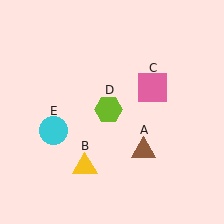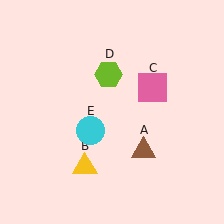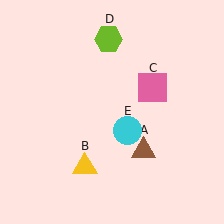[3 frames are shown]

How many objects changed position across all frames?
2 objects changed position: lime hexagon (object D), cyan circle (object E).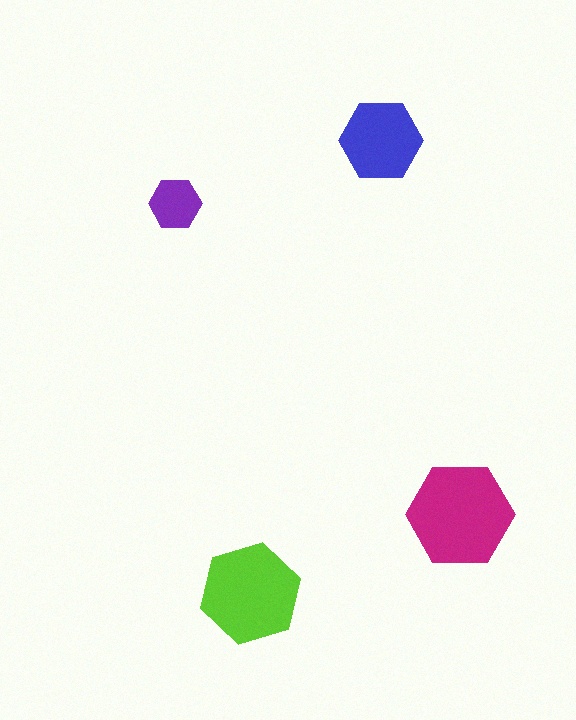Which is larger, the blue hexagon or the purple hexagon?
The blue one.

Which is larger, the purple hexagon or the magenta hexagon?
The magenta one.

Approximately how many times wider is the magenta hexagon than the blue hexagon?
About 1.5 times wider.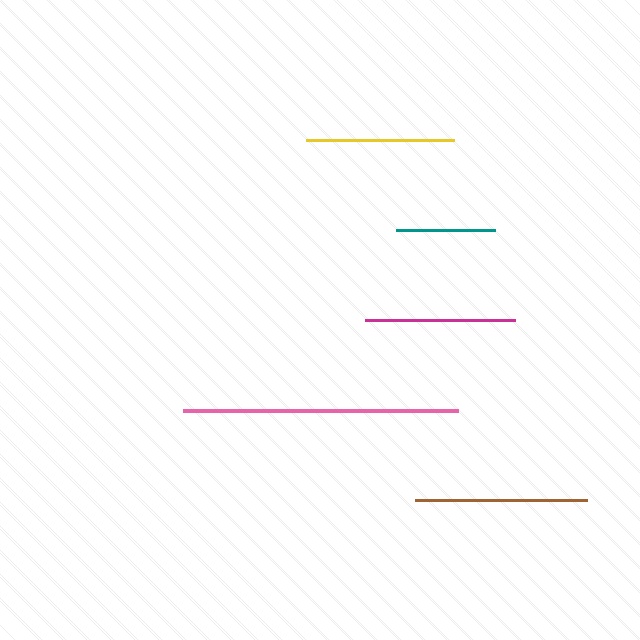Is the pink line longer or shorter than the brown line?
The pink line is longer than the brown line.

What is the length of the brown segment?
The brown segment is approximately 171 pixels long.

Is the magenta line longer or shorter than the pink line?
The pink line is longer than the magenta line.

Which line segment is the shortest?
The teal line is the shortest at approximately 99 pixels.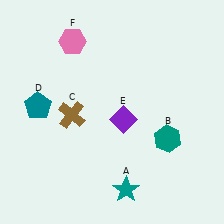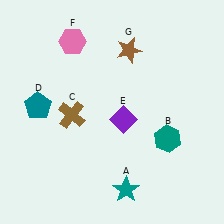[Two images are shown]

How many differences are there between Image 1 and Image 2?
There is 1 difference between the two images.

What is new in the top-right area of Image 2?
A brown star (G) was added in the top-right area of Image 2.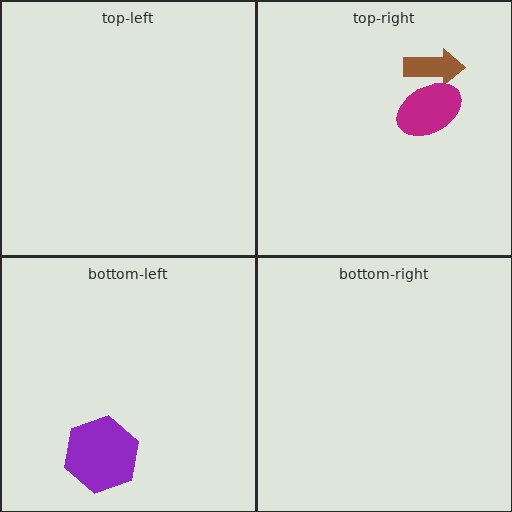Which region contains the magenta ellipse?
The top-right region.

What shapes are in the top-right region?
The brown arrow, the magenta ellipse.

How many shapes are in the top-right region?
2.